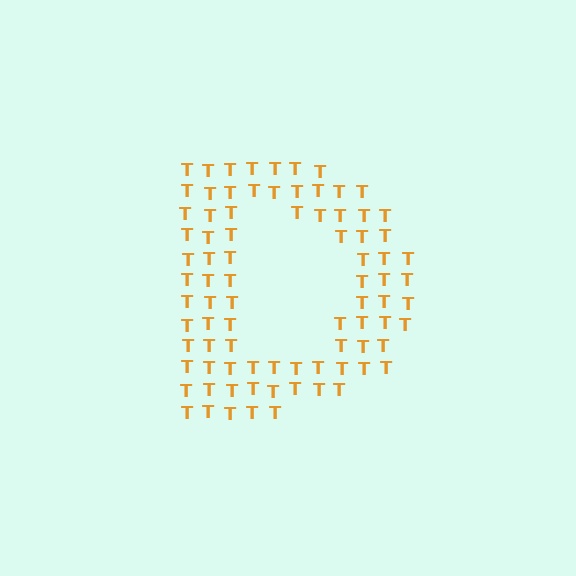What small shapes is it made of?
It is made of small letter T's.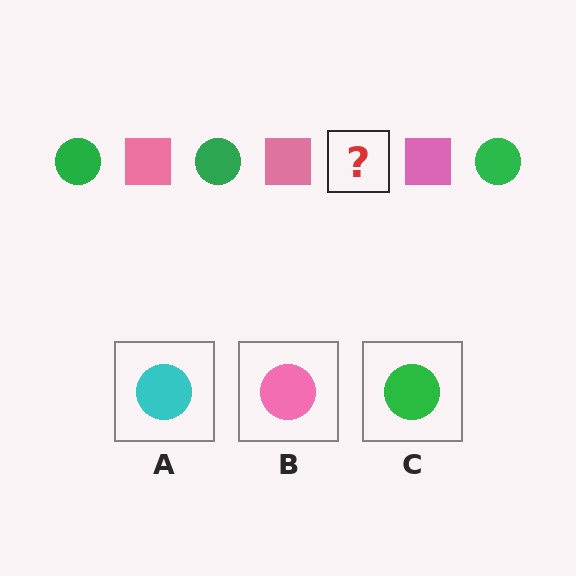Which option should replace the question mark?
Option C.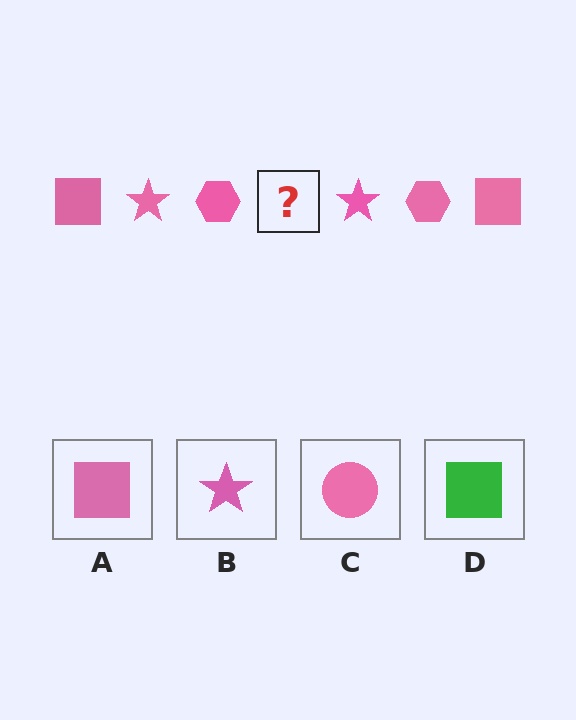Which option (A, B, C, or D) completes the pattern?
A.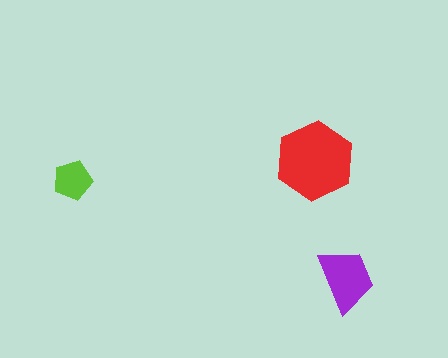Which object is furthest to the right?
The purple trapezoid is rightmost.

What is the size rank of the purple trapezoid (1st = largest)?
2nd.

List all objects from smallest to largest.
The lime pentagon, the purple trapezoid, the red hexagon.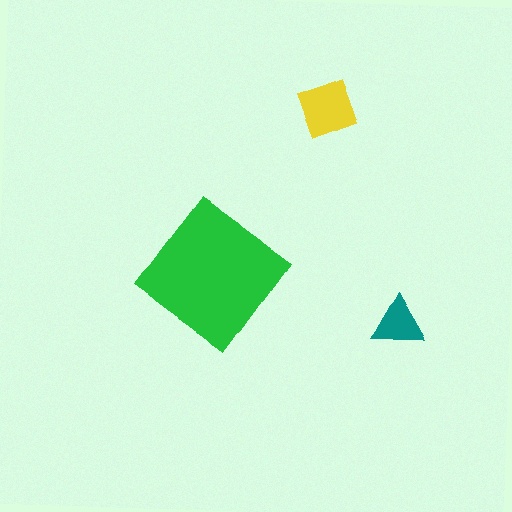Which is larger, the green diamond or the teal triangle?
The green diamond.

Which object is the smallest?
The teal triangle.